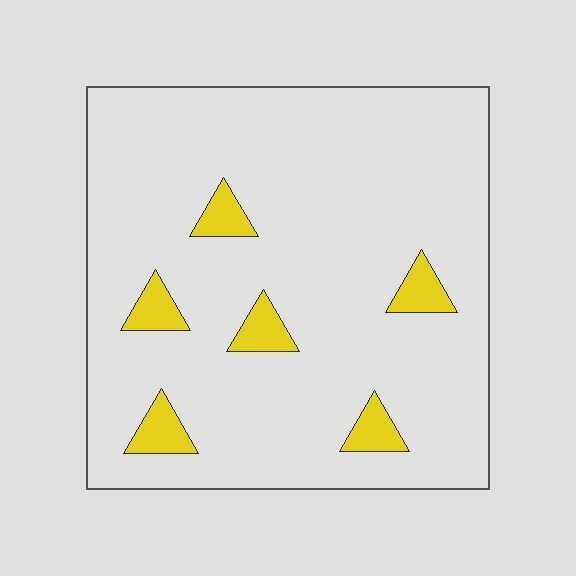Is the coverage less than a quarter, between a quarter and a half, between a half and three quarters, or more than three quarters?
Less than a quarter.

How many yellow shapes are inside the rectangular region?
6.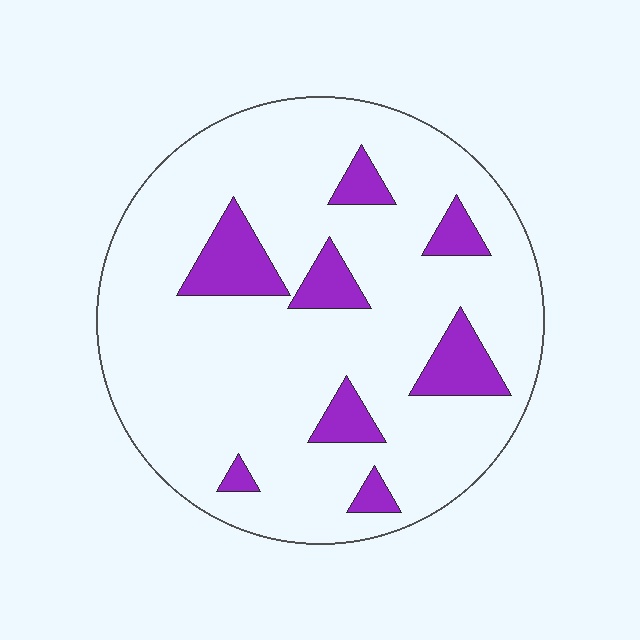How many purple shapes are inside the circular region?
8.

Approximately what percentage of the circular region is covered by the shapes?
Approximately 15%.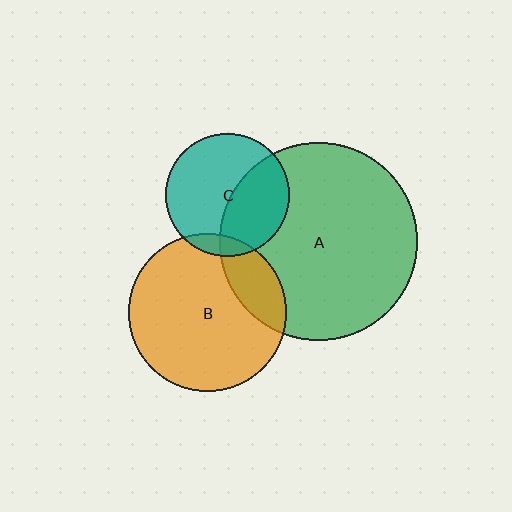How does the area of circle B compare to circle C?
Approximately 1.6 times.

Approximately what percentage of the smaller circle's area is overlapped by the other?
Approximately 40%.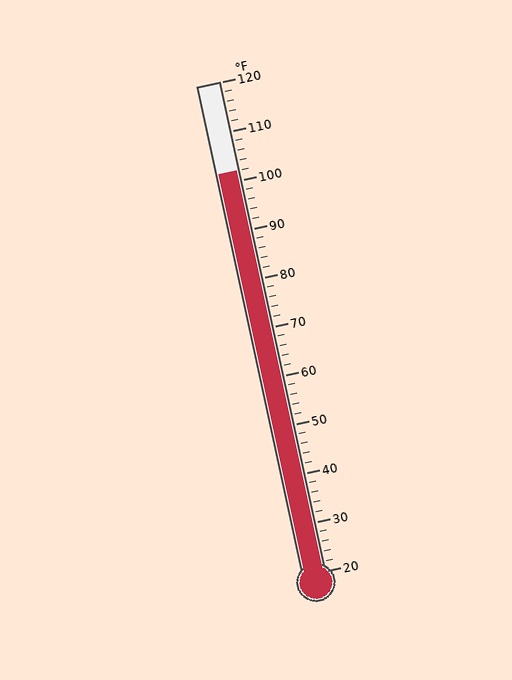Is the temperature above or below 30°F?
The temperature is above 30°F.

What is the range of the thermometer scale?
The thermometer scale ranges from 20°F to 120°F.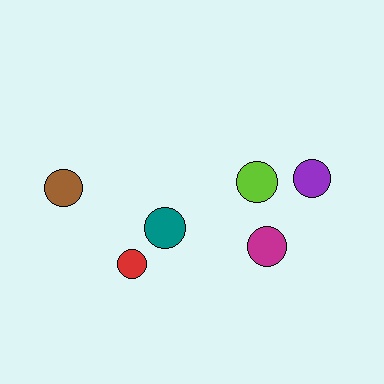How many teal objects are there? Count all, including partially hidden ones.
There is 1 teal object.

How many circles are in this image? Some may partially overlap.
There are 6 circles.